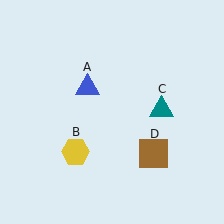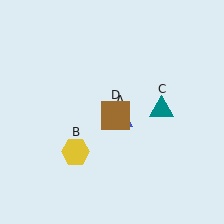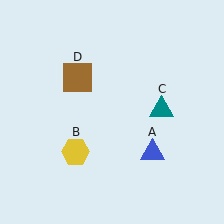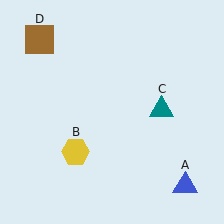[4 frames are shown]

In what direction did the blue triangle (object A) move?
The blue triangle (object A) moved down and to the right.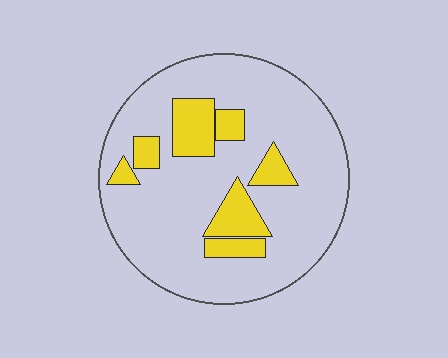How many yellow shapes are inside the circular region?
7.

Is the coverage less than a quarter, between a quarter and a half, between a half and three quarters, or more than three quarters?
Less than a quarter.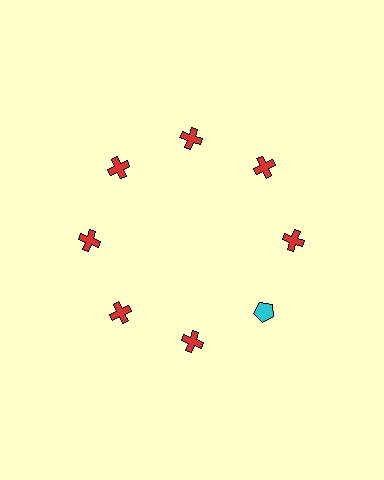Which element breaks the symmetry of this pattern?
The cyan pentagon at roughly the 4 o'clock position breaks the symmetry. All other shapes are red crosses.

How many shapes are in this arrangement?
There are 8 shapes arranged in a ring pattern.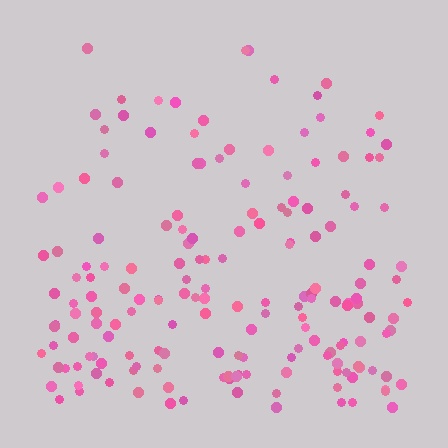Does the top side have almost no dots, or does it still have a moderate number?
Still a moderate number, just noticeably fewer than the bottom.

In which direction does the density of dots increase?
From top to bottom, with the bottom side densest.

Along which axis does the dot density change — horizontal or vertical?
Vertical.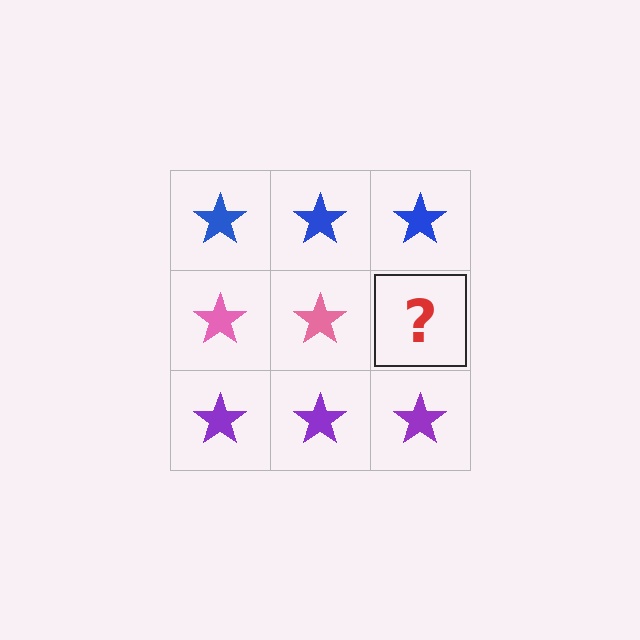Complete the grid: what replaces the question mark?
The question mark should be replaced with a pink star.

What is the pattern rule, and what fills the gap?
The rule is that each row has a consistent color. The gap should be filled with a pink star.